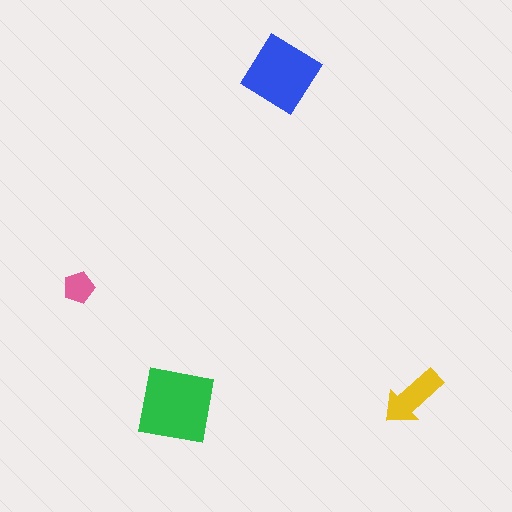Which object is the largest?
The green square.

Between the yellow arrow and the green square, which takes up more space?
The green square.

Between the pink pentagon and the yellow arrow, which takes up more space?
The yellow arrow.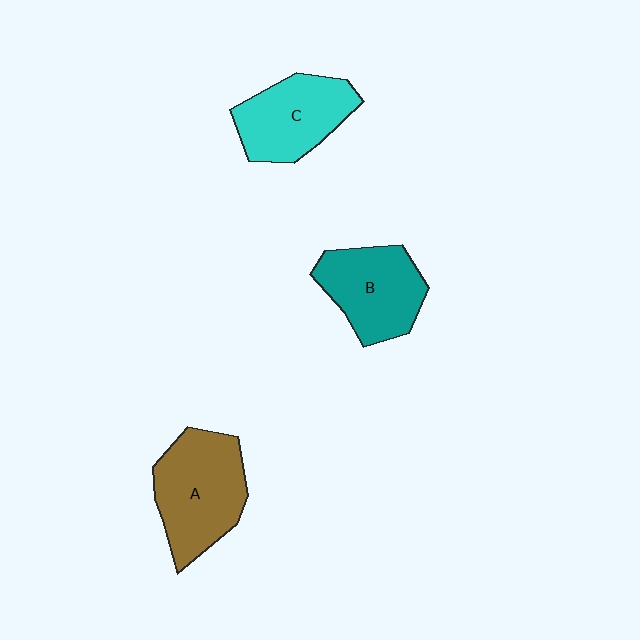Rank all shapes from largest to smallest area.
From largest to smallest: A (brown), B (teal), C (cyan).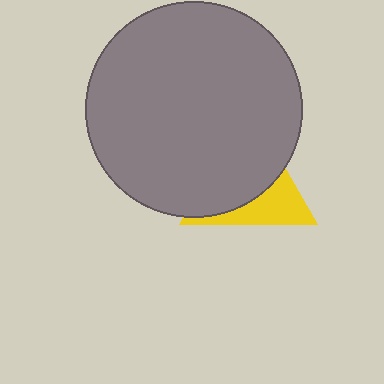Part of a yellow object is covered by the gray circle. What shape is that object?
It is a triangle.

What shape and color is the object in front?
The object in front is a gray circle.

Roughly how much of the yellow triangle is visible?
A small part of it is visible (roughly 36%).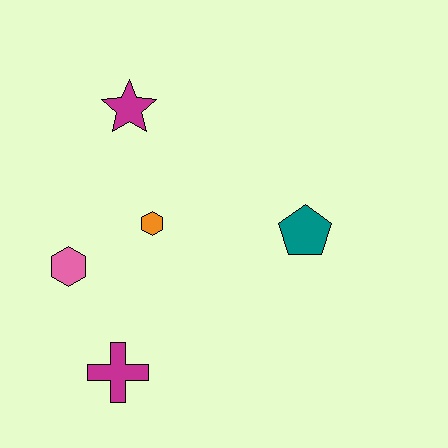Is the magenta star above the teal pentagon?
Yes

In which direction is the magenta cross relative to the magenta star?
The magenta cross is below the magenta star.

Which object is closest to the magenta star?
The orange hexagon is closest to the magenta star.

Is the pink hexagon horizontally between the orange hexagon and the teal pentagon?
No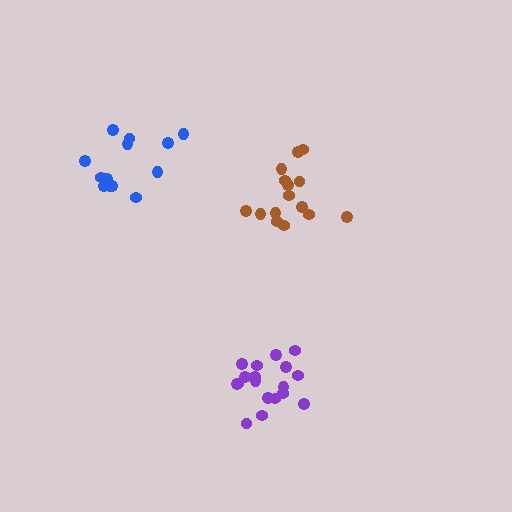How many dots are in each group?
Group 1: 15 dots, Group 2: 18 dots, Group 3: 13 dots (46 total).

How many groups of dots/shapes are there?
There are 3 groups.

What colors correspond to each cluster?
The clusters are colored: brown, purple, blue.